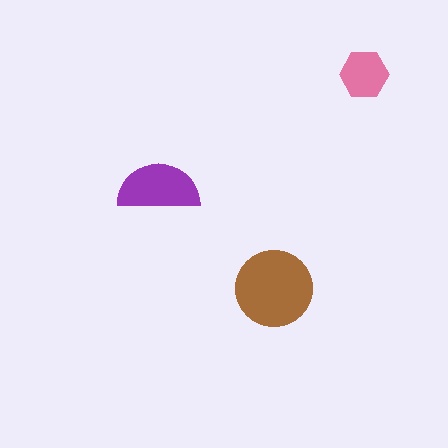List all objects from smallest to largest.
The pink hexagon, the purple semicircle, the brown circle.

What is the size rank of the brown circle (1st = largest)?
1st.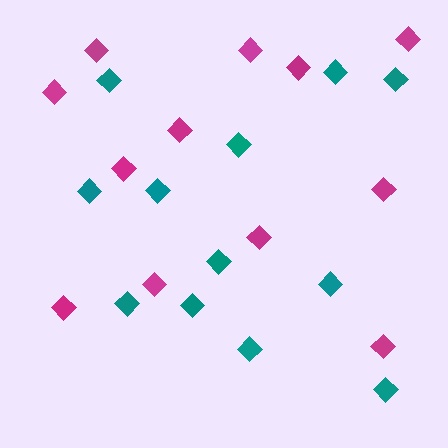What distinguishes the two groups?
There are 2 groups: one group of teal diamonds (12) and one group of magenta diamonds (12).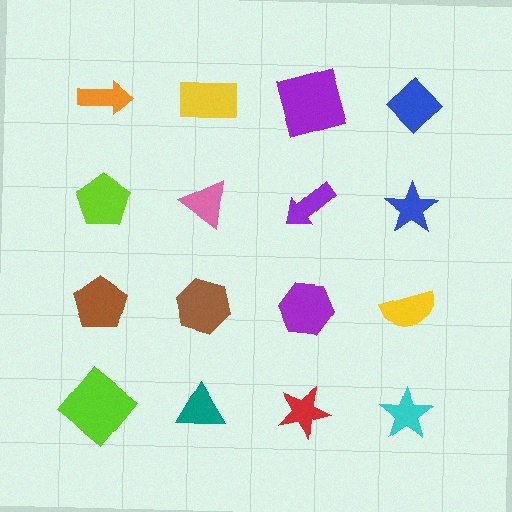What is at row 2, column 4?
A blue star.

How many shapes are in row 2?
4 shapes.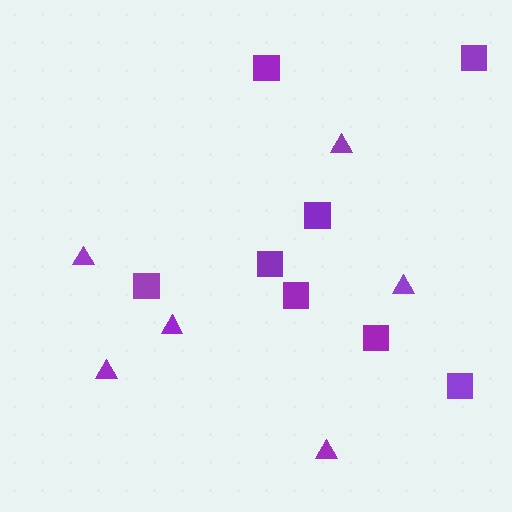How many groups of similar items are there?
There are 2 groups: one group of squares (8) and one group of triangles (6).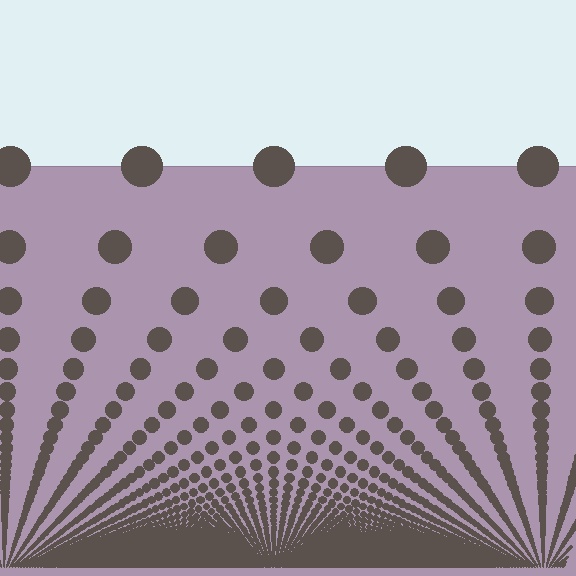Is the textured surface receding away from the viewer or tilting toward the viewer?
The surface appears to tilt toward the viewer. Texture elements get larger and sparser toward the top.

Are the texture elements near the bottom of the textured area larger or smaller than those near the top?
Smaller. The gradient is inverted — elements near the bottom are smaller and denser.